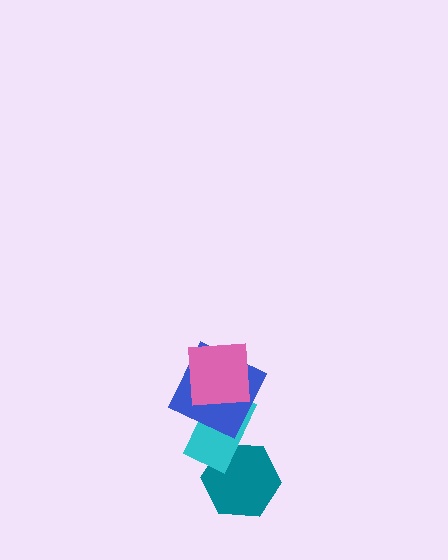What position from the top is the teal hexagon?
The teal hexagon is 4th from the top.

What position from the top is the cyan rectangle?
The cyan rectangle is 3rd from the top.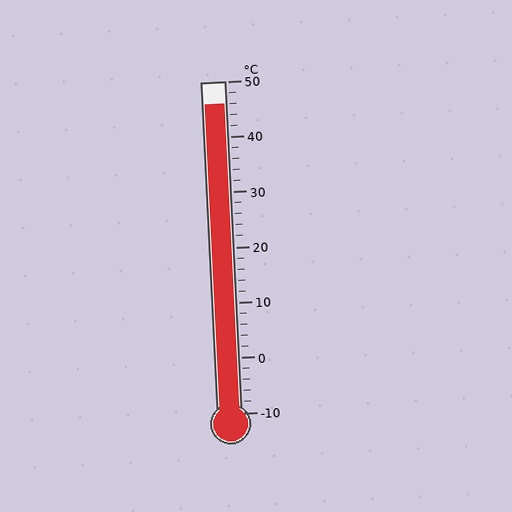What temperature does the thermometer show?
The thermometer shows approximately 46°C.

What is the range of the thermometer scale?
The thermometer scale ranges from -10°C to 50°C.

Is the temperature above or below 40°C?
The temperature is above 40°C.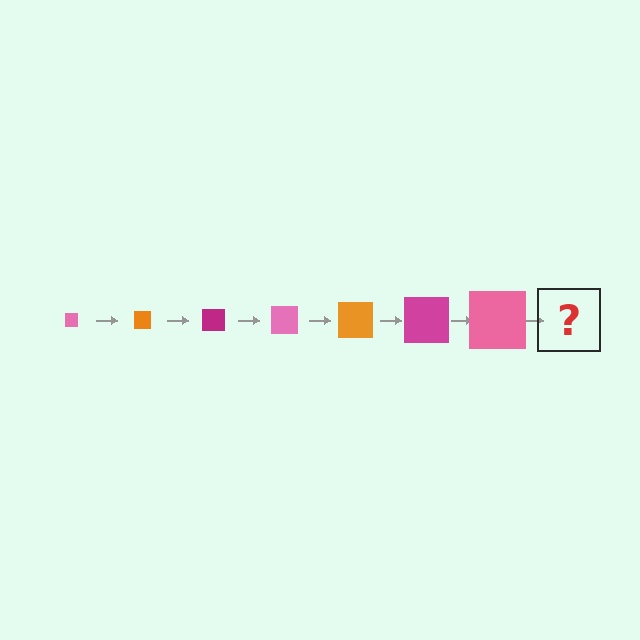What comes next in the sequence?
The next element should be an orange square, larger than the previous one.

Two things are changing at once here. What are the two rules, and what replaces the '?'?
The two rules are that the square grows larger each step and the color cycles through pink, orange, and magenta. The '?' should be an orange square, larger than the previous one.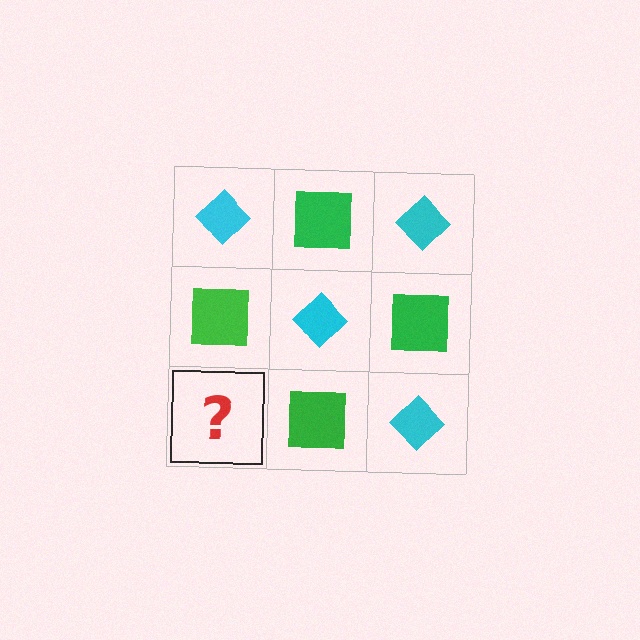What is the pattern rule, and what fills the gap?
The rule is that it alternates cyan diamond and green square in a checkerboard pattern. The gap should be filled with a cyan diamond.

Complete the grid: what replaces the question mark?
The question mark should be replaced with a cyan diamond.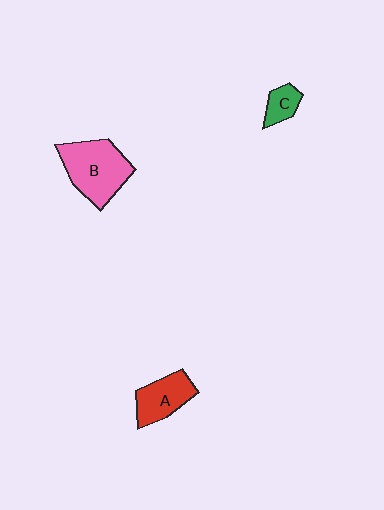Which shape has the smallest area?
Shape C (green).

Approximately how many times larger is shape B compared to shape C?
Approximately 3.1 times.